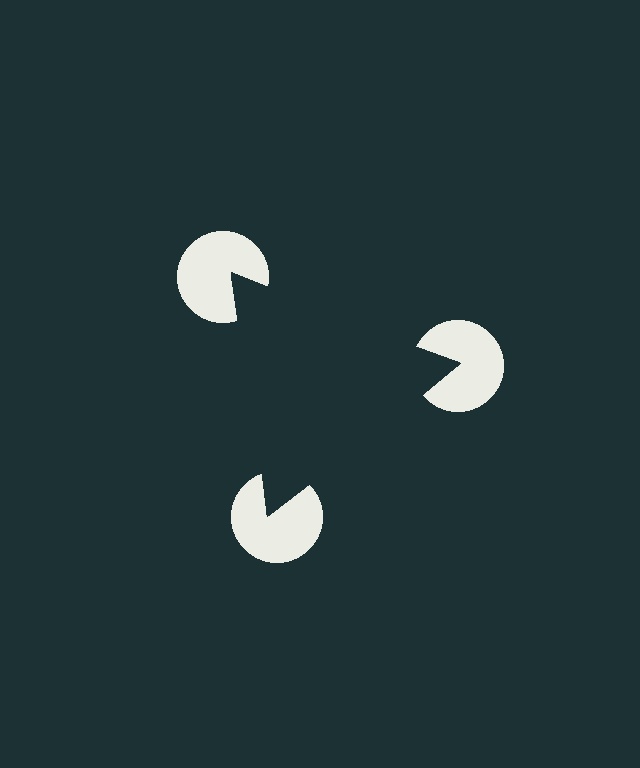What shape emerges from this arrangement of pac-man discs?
An illusory triangle — its edges are inferred from the aligned wedge cuts in the pac-man discs, not physically drawn.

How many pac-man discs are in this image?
There are 3 — one at each vertex of the illusory triangle.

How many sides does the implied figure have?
3 sides.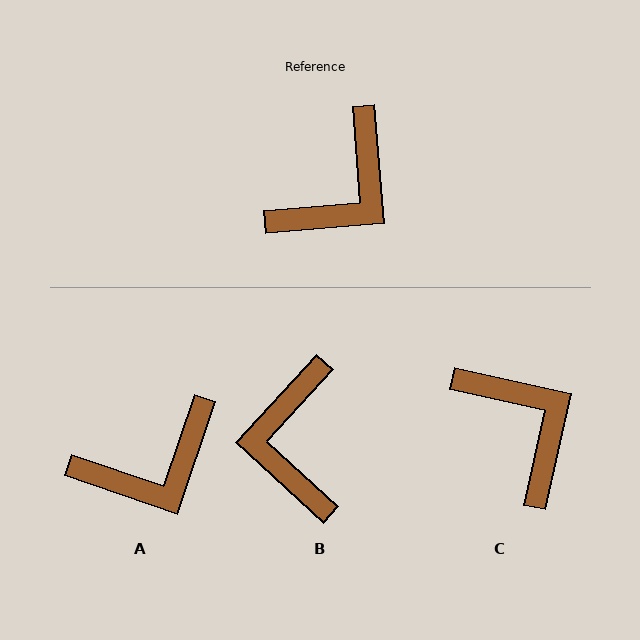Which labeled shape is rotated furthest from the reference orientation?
B, about 137 degrees away.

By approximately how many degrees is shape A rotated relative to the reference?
Approximately 23 degrees clockwise.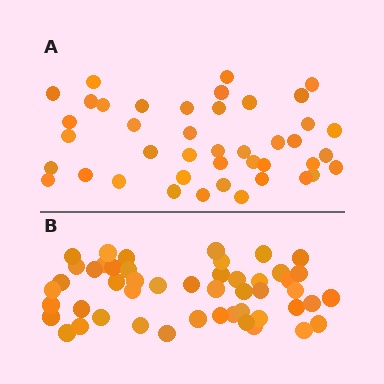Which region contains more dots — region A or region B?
Region B (the bottom region) has more dots.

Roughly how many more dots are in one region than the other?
Region B has roughly 8 or so more dots than region A.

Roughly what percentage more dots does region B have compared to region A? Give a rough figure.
About 15% more.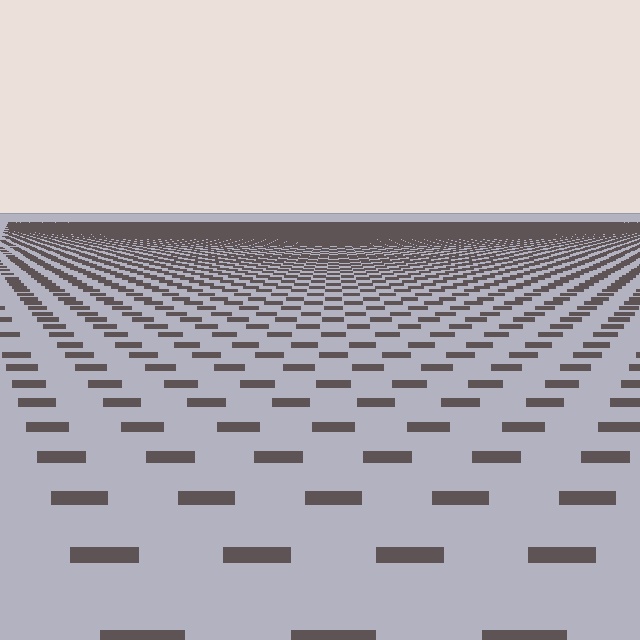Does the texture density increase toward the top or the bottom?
Density increases toward the top.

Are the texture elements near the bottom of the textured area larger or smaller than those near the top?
Larger. Near the bottom, elements are closer to the viewer and appear at a bigger on-screen size.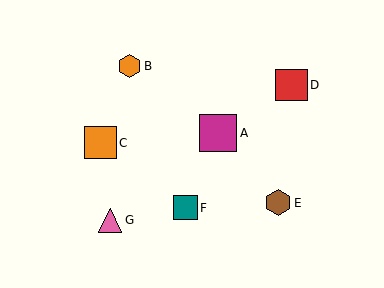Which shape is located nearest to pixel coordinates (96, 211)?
The pink triangle (labeled G) at (110, 220) is nearest to that location.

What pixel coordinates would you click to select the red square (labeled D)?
Click at (292, 85) to select the red square D.